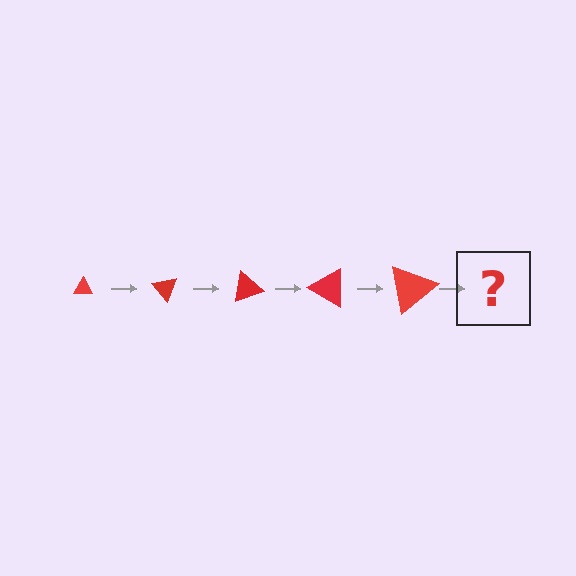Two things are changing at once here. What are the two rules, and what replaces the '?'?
The two rules are that the triangle grows larger each step and it rotates 50 degrees each step. The '?' should be a triangle, larger than the previous one and rotated 250 degrees from the start.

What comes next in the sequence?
The next element should be a triangle, larger than the previous one and rotated 250 degrees from the start.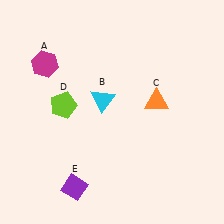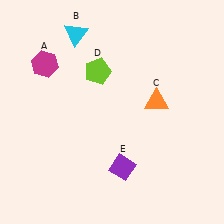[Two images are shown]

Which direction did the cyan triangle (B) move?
The cyan triangle (B) moved up.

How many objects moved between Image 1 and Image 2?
3 objects moved between the two images.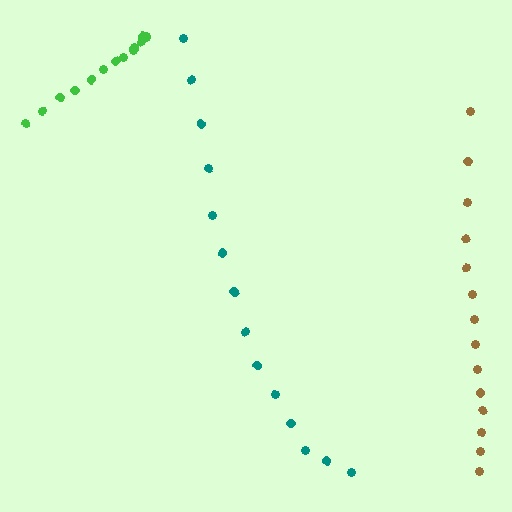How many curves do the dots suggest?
There are 3 distinct paths.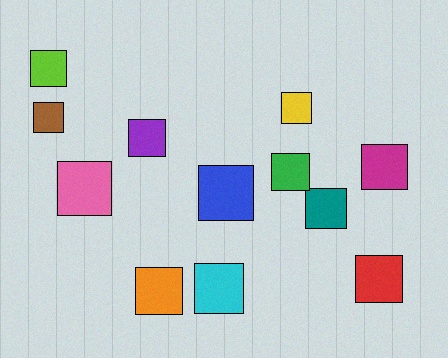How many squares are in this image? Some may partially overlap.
There are 12 squares.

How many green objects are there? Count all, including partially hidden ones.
There is 1 green object.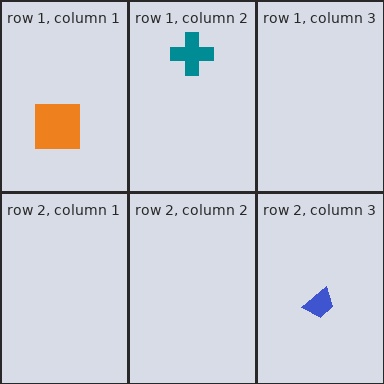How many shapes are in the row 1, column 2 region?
1.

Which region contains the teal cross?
The row 1, column 2 region.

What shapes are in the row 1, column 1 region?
The orange square.